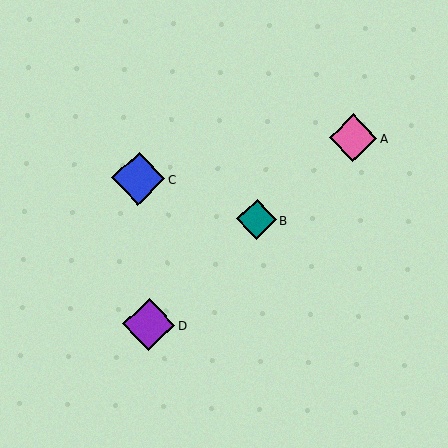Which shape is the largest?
The blue diamond (labeled C) is the largest.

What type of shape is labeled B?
Shape B is a teal diamond.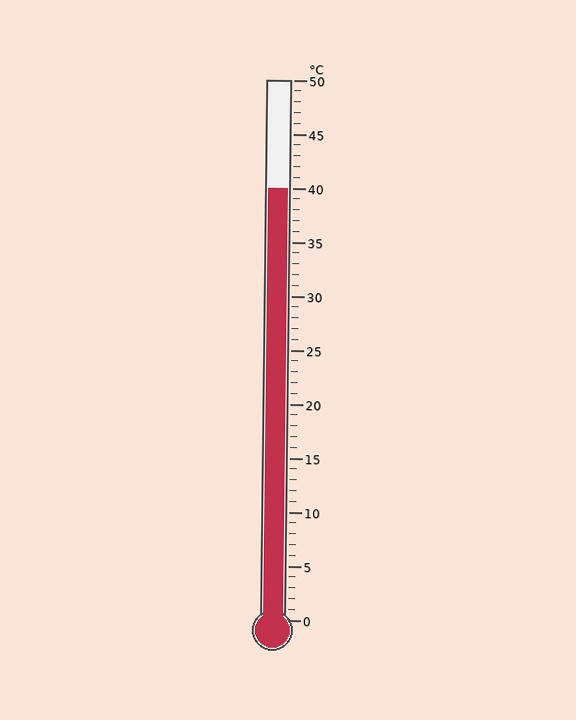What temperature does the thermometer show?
The thermometer shows approximately 40°C.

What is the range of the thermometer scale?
The thermometer scale ranges from 0°C to 50°C.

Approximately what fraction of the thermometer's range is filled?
The thermometer is filled to approximately 80% of its range.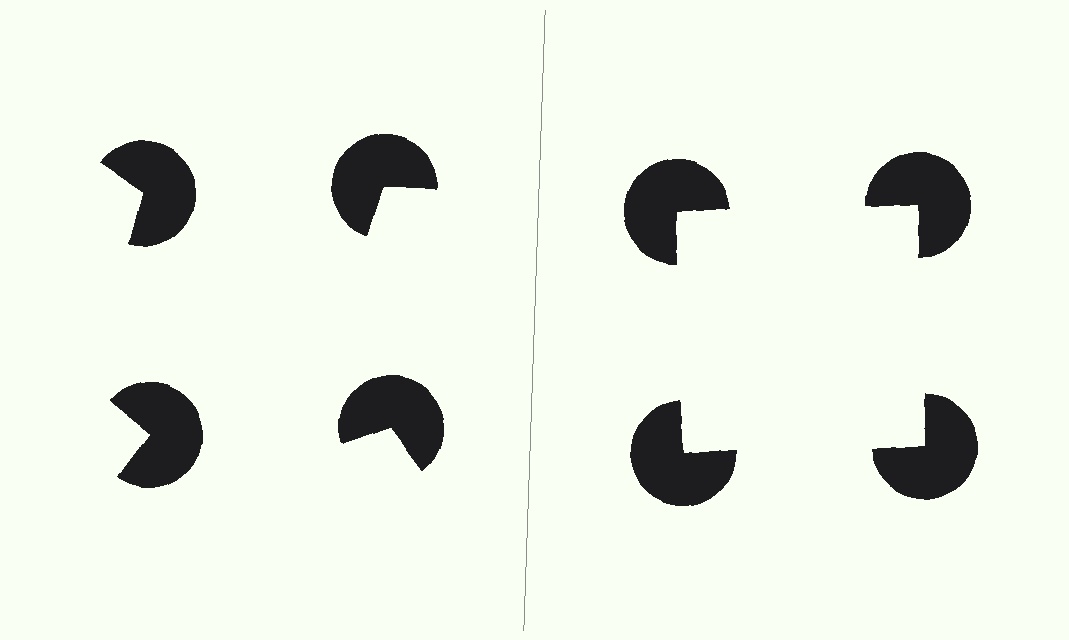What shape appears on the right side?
An illusory square.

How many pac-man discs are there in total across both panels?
8 — 4 on each side.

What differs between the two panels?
The pac-man discs are positioned identically on both sides; only the wedge orientations differ. On the right they align to a square; on the left they are misaligned.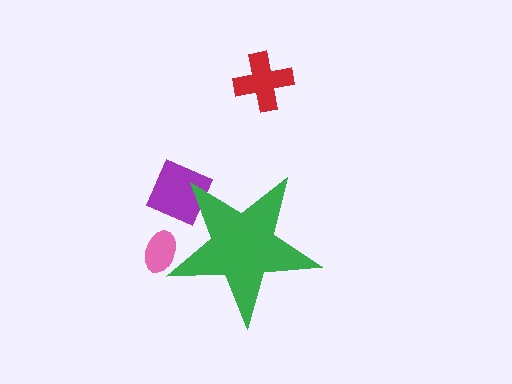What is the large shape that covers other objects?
A green star.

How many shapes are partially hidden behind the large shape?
2 shapes are partially hidden.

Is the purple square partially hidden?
Yes, the purple square is partially hidden behind the green star.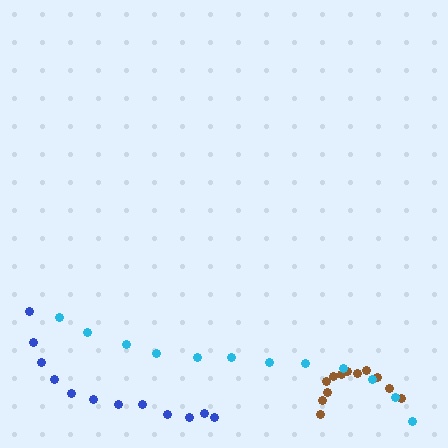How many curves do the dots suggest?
There are 3 distinct paths.